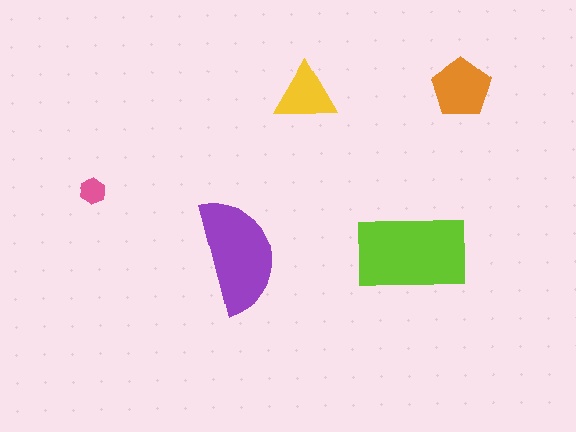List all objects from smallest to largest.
The pink hexagon, the yellow triangle, the orange pentagon, the purple semicircle, the lime rectangle.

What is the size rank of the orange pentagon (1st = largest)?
3rd.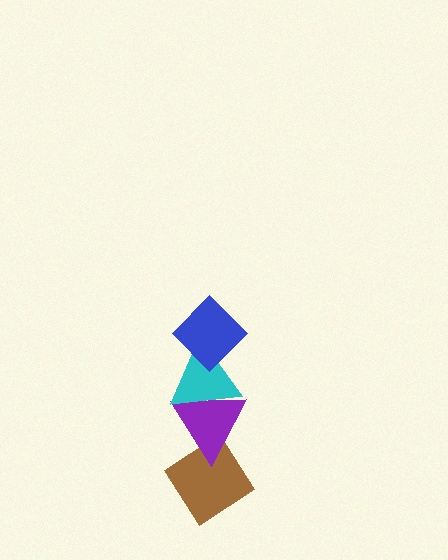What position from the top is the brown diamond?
The brown diamond is 4th from the top.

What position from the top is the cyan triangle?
The cyan triangle is 2nd from the top.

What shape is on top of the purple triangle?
The cyan triangle is on top of the purple triangle.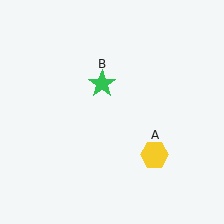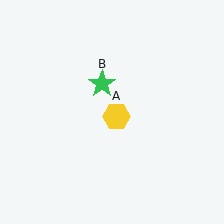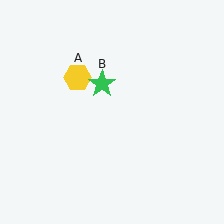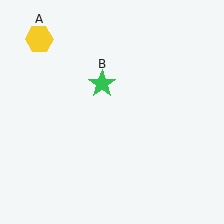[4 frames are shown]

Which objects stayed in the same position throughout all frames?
Green star (object B) remained stationary.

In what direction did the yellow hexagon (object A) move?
The yellow hexagon (object A) moved up and to the left.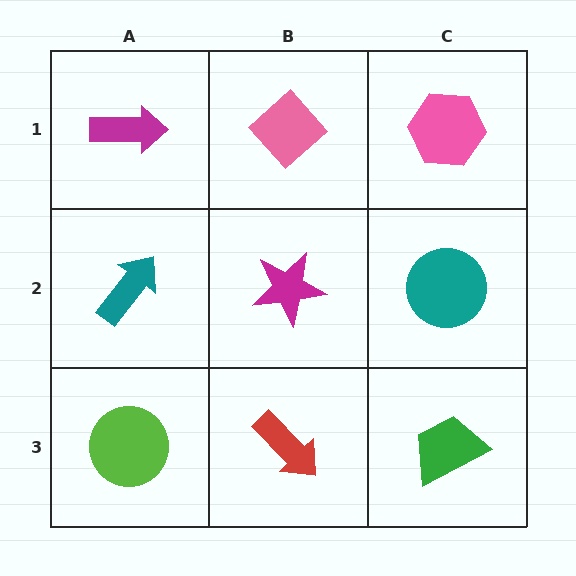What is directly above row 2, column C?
A pink hexagon.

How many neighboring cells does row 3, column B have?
3.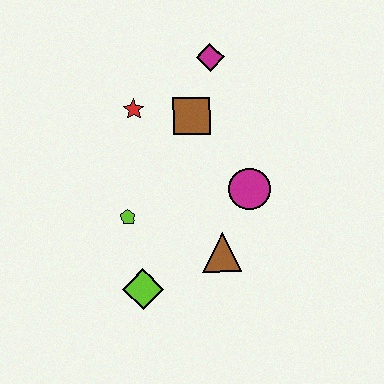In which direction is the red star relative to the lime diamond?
The red star is above the lime diamond.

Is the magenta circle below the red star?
Yes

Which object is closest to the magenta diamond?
The brown square is closest to the magenta diamond.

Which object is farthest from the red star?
The lime diamond is farthest from the red star.